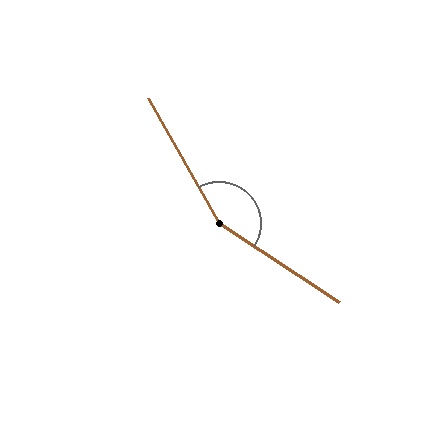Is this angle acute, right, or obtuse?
It is obtuse.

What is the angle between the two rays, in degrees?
Approximately 153 degrees.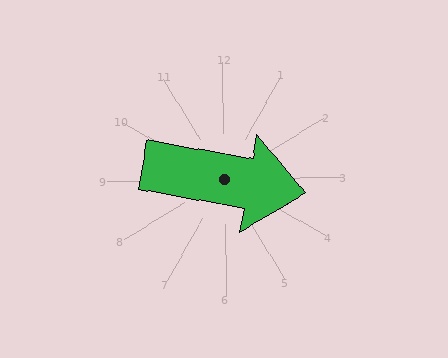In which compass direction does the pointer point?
East.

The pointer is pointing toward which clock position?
Roughly 3 o'clock.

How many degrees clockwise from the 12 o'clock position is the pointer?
Approximately 101 degrees.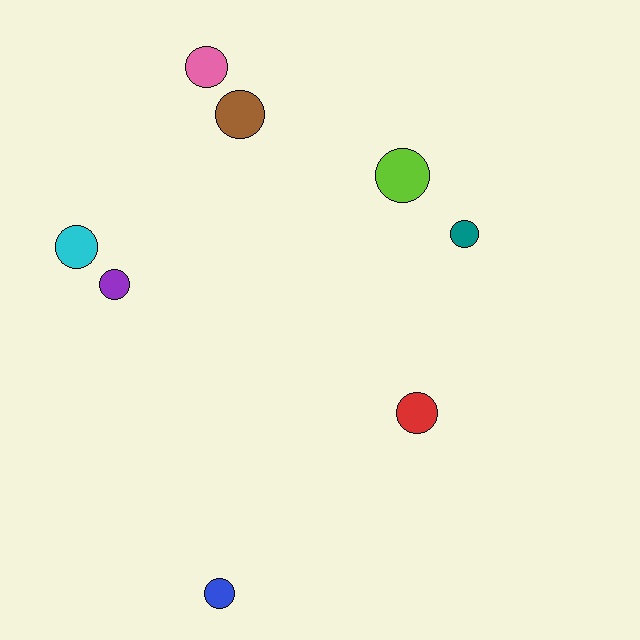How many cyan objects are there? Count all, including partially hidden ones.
There is 1 cyan object.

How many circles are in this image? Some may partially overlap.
There are 8 circles.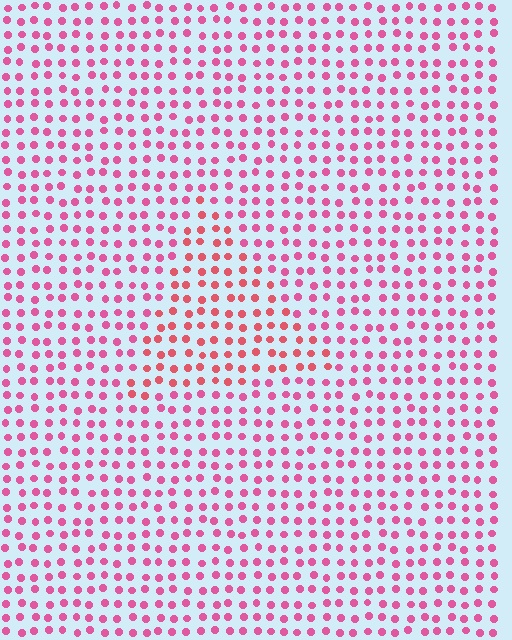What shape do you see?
I see a triangle.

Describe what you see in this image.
The image is filled with small pink elements in a uniform arrangement. A triangle-shaped region is visible where the elements are tinted to a slightly different hue, forming a subtle color boundary.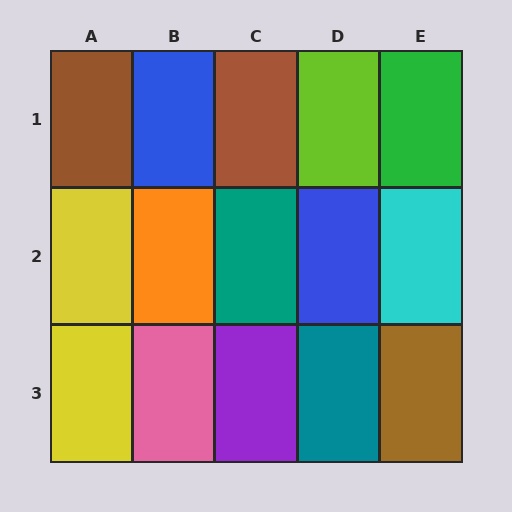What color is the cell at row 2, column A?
Yellow.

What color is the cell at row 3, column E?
Brown.